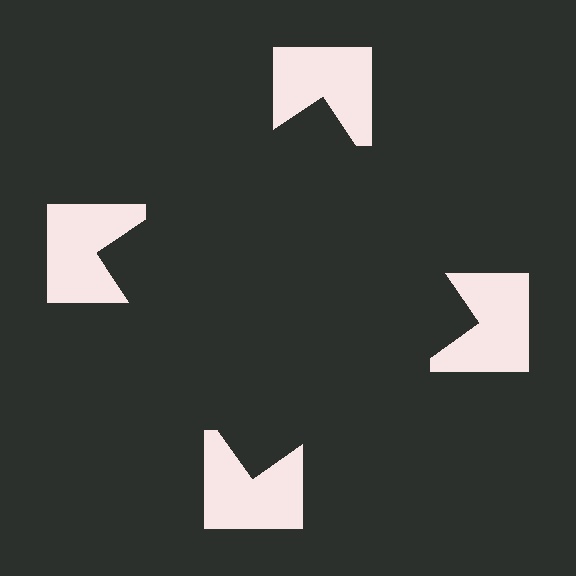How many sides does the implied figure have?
4 sides.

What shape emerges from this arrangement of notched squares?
An illusory square — its edges are inferred from the aligned wedge cuts in the notched squares, not physically drawn.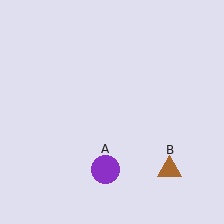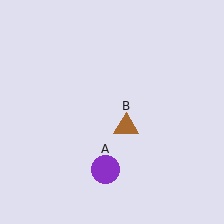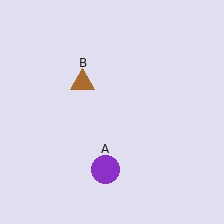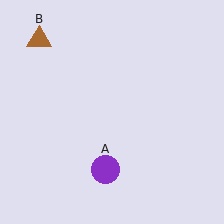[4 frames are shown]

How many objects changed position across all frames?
1 object changed position: brown triangle (object B).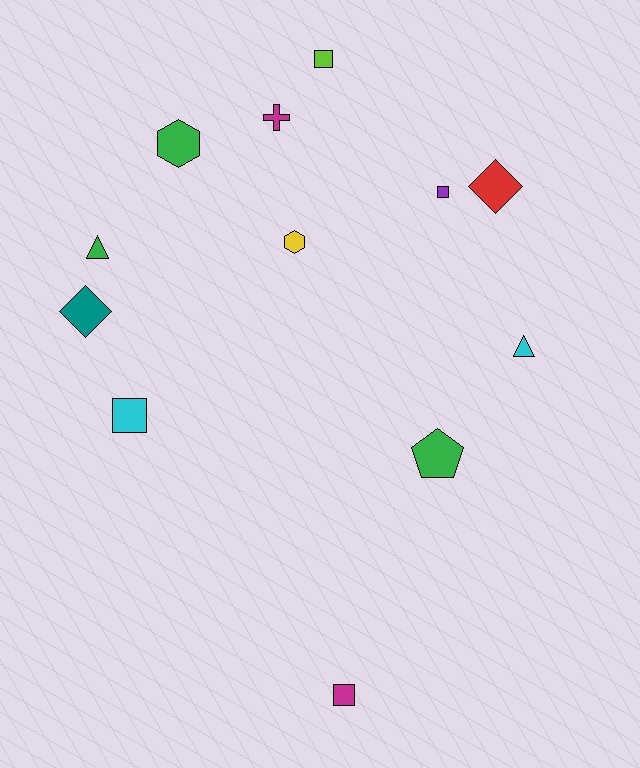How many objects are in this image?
There are 12 objects.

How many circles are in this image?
There are no circles.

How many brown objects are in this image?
There are no brown objects.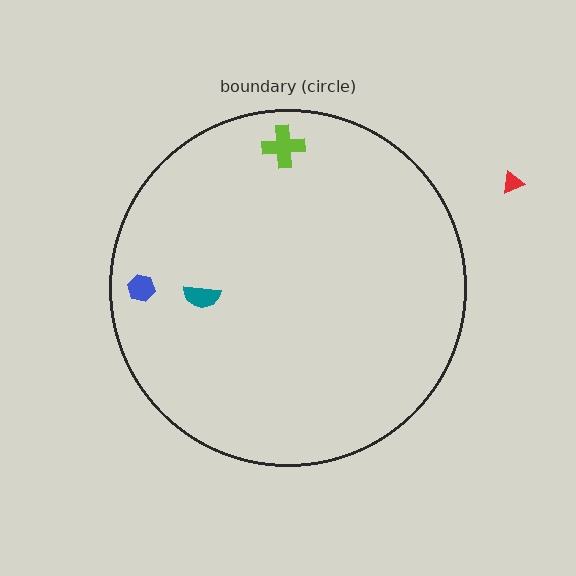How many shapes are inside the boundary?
3 inside, 1 outside.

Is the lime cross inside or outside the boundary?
Inside.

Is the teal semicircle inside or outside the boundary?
Inside.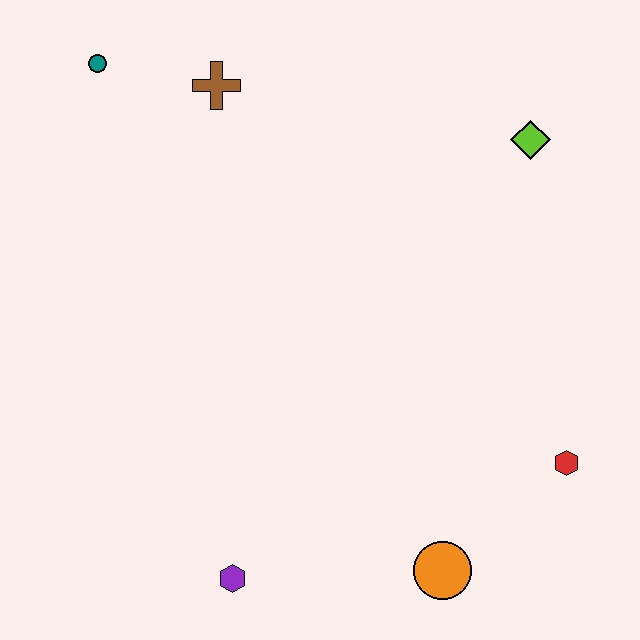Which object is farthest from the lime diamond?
The purple hexagon is farthest from the lime diamond.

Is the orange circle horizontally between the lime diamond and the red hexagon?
No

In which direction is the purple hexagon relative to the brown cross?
The purple hexagon is below the brown cross.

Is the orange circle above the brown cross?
No